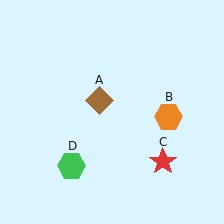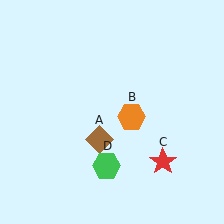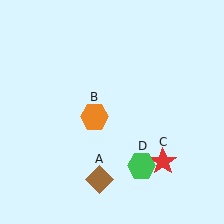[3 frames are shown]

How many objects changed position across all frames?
3 objects changed position: brown diamond (object A), orange hexagon (object B), green hexagon (object D).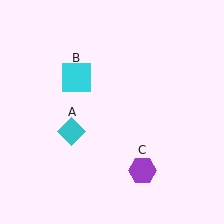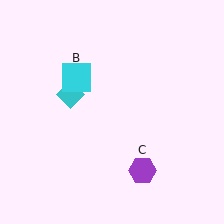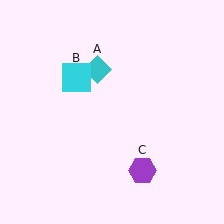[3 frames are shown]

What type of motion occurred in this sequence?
The cyan diamond (object A) rotated clockwise around the center of the scene.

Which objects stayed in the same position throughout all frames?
Cyan square (object B) and purple hexagon (object C) remained stationary.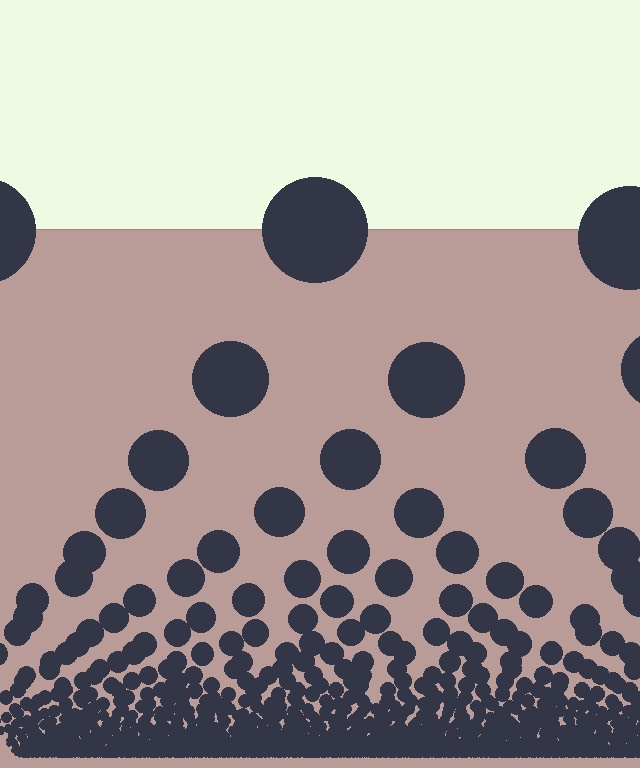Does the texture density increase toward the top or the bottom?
Density increases toward the bottom.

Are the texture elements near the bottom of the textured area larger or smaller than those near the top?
Smaller. The gradient is inverted — elements near the bottom are smaller and denser.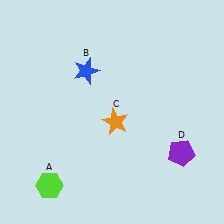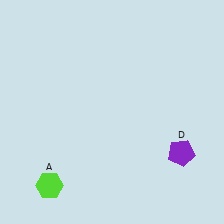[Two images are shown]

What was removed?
The blue star (B), the orange star (C) were removed in Image 2.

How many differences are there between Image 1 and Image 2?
There are 2 differences between the two images.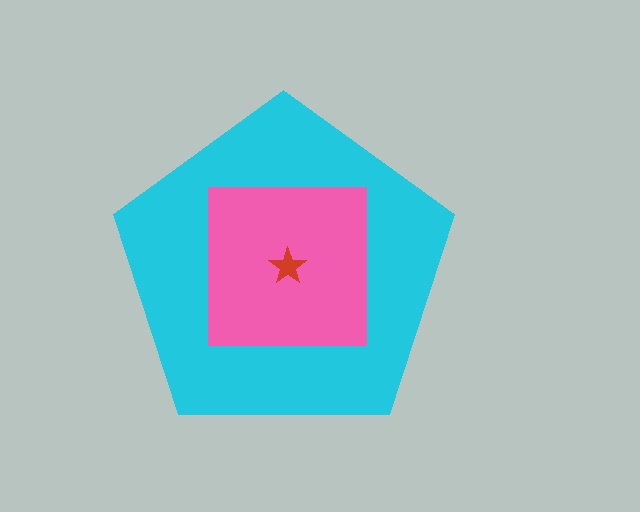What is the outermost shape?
The cyan pentagon.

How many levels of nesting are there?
3.